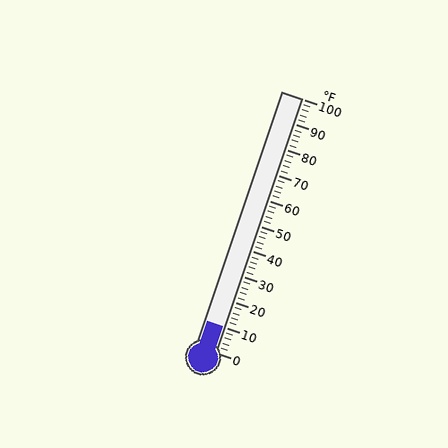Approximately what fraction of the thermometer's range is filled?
The thermometer is filled to approximately 10% of its range.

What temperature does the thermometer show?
The thermometer shows approximately 10°F.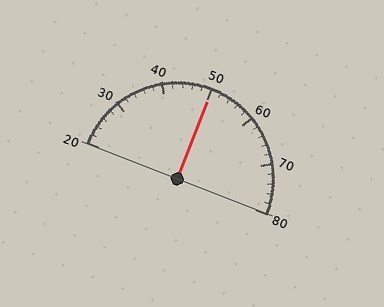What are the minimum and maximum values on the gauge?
The gauge ranges from 20 to 80.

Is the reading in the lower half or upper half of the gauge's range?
The reading is in the upper half of the range (20 to 80).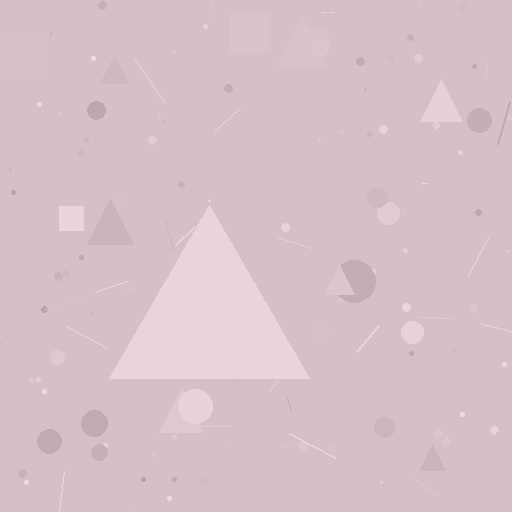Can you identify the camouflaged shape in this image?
The camouflaged shape is a triangle.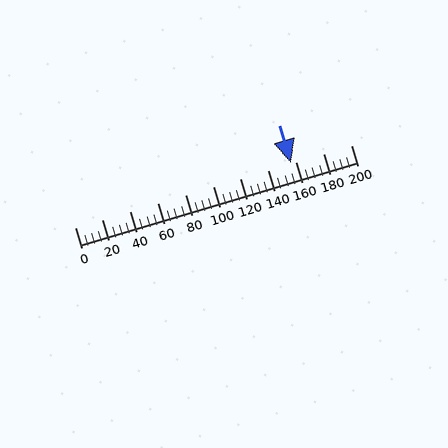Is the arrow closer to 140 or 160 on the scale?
The arrow is closer to 160.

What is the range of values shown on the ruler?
The ruler shows values from 0 to 200.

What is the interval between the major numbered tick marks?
The major tick marks are spaced 20 units apart.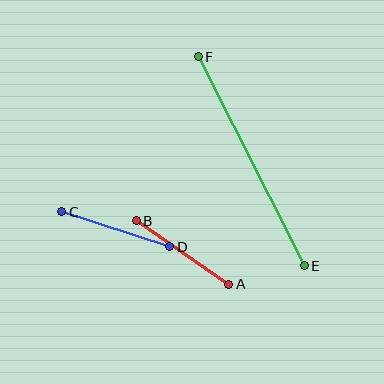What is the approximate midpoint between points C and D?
The midpoint is at approximately (116, 229) pixels.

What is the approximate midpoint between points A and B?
The midpoint is at approximately (182, 253) pixels.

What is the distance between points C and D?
The distance is approximately 114 pixels.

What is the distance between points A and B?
The distance is approximately 112 pixels.